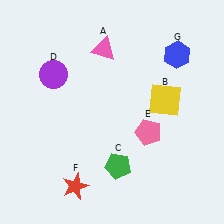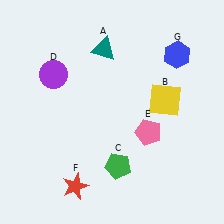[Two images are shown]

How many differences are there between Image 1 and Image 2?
There is 1 difference between the two images.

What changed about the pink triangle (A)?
In Image 1, A is pink. In Image 2, it changed to teal.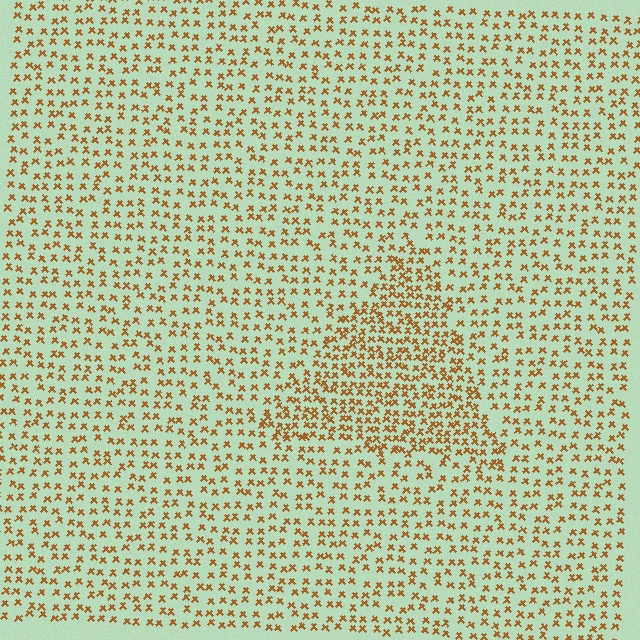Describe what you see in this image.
The image contains small brown elements arranged at two different densities. A triangle-shaped region is visible where the elements are more densely packed than the surrounding area.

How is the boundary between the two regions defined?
The boundary is defined by a change in element density (approximately 1.8x ratio). All elements are the same color, size, and shape.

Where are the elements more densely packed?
The elements are more densely packed inside the triangle boundary.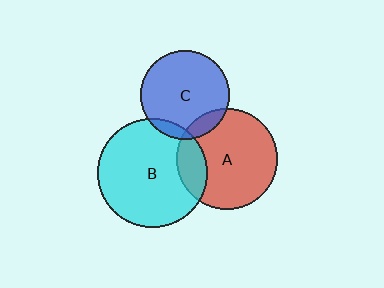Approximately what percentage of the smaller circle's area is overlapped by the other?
Approximately 10%.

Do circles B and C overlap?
Yes.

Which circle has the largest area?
Circle B (cyan).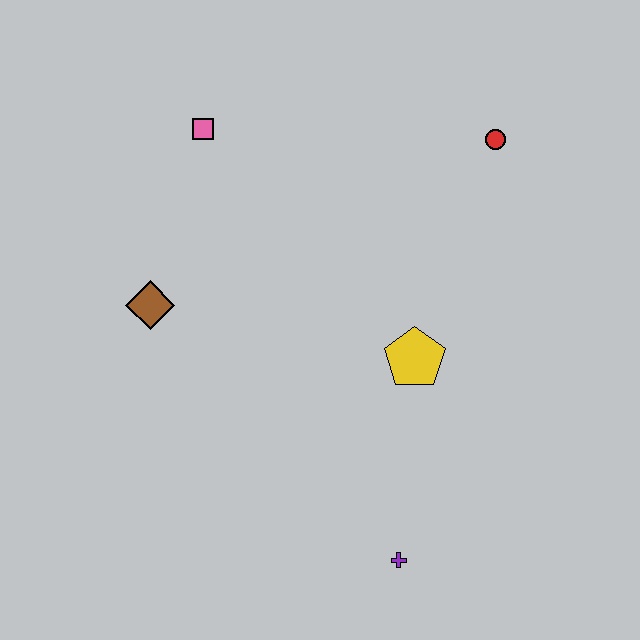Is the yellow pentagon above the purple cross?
Yes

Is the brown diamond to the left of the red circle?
Yes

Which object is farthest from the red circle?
The purple cross is farthest from the red circle.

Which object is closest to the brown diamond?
The pink square is closest to the brown diamond.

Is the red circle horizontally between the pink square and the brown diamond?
No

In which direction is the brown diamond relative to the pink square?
The brown diamond is below the pink square.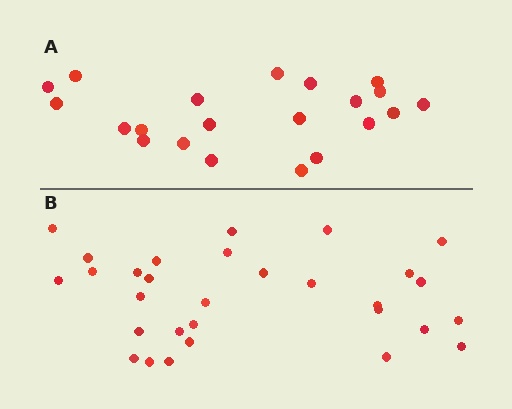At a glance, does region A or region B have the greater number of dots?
Region B (the bottom region) has more dots.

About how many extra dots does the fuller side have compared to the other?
Region B has roughly 8 or so more dots than region A.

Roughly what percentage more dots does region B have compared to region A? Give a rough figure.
About 45% more.